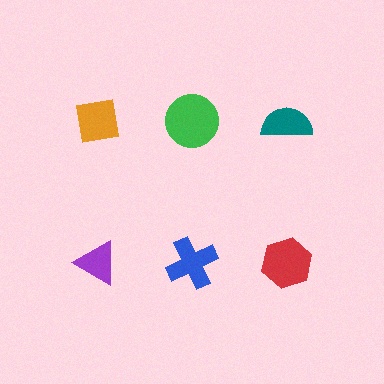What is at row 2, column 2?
A blue cross.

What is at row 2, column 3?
A red hexagon.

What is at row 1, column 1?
An orange square.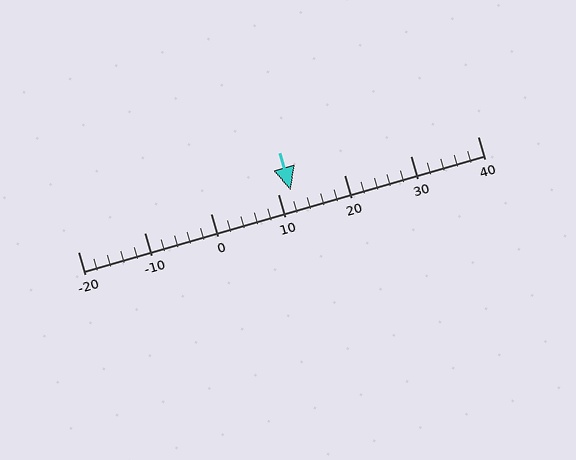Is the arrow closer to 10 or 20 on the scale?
The arrow is closer to 10.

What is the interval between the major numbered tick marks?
The major tick marks are spaced 10 units apart.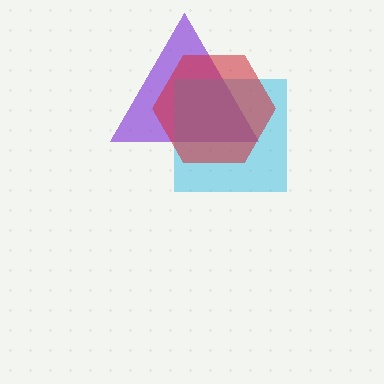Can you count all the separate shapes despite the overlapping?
Yes, there are 3 separate shapes.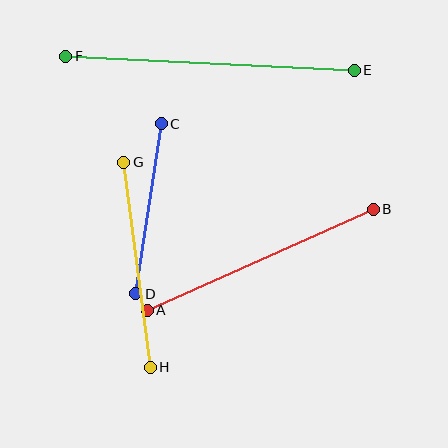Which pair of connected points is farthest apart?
Points E and F are farthest apart.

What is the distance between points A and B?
The distance is approximately 248 pixels.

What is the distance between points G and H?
The distance is approximately 207 pixels.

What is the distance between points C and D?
The distance is approximately 172 pixels.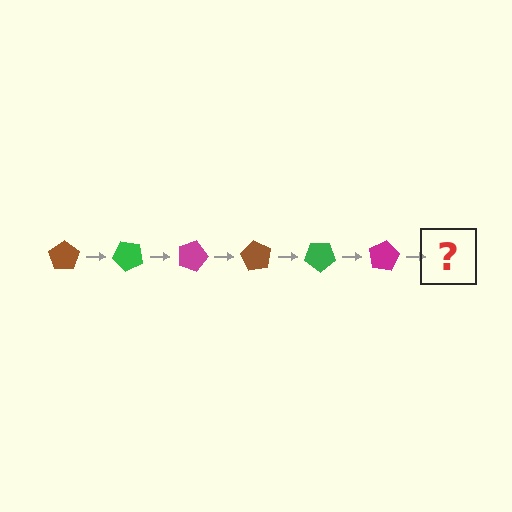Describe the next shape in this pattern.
It should be a brown pentagon, rotated 270 degrees from the start.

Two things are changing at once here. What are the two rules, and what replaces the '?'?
The two rules are that it rotates 45 degrees each step and the color cycles through brown, green, and magenta. The '?' should be a brown pentagon, rotated 270 degrees from the start.